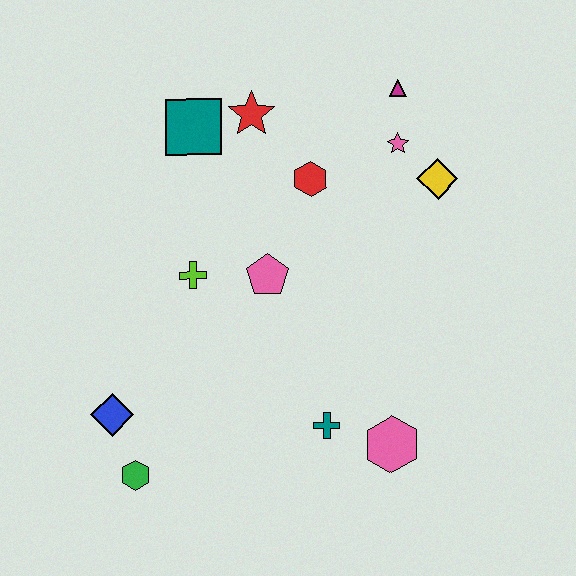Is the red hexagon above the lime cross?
Yes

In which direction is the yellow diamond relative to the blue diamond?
The yellow diamond is to the right of the blue diamond.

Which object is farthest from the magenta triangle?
The green hexagon is farthest from the magenta triangle.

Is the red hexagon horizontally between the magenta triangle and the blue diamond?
Yes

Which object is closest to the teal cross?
The pink hexagon is closest to the teal cross.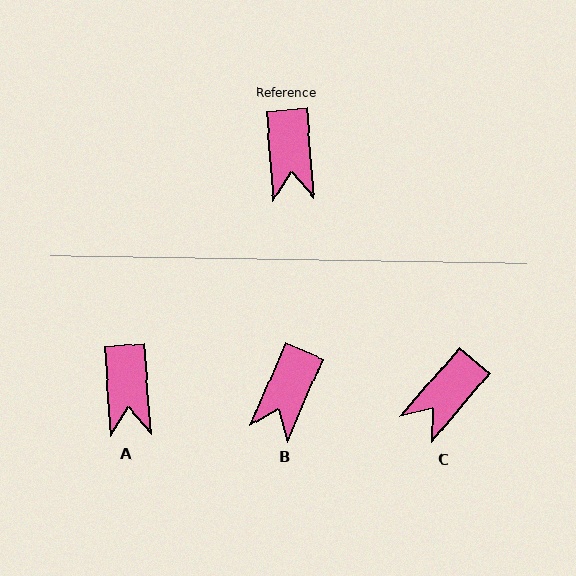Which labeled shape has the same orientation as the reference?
A.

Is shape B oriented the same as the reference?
No, it is off by about 28 degrees.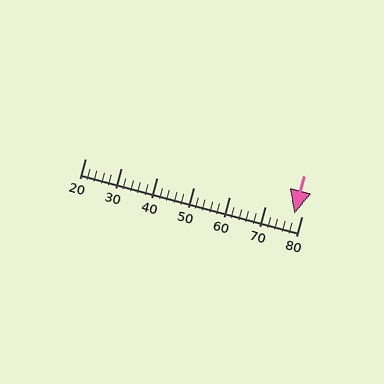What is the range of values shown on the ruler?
The ruler shows values from 20 to 80.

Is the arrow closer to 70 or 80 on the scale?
The arrow is closer to 80.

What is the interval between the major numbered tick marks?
The major tick marks are spaced 10 units apart.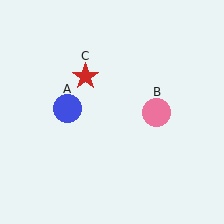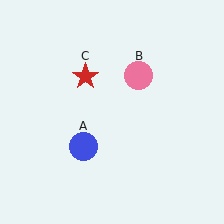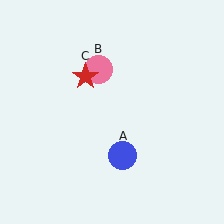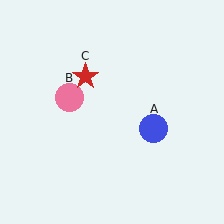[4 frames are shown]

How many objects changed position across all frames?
2 objects changed position: blue circle (object A), pink circle (object B).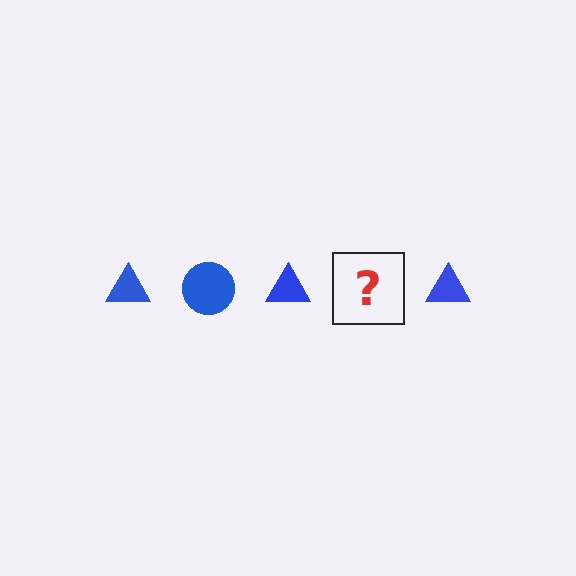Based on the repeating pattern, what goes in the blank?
The blank should be a blue circle.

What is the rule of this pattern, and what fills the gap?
The rule is that the pattern cycles through triangle, circle shapes in blue. The gap should be filled with a blue circle.